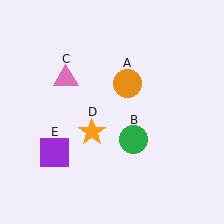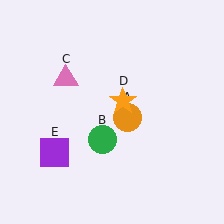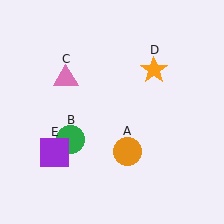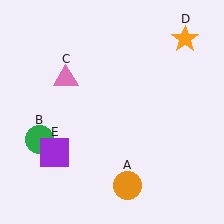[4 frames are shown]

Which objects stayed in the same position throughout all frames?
Pink triangle (object C) and purple square (object E) remained stationary.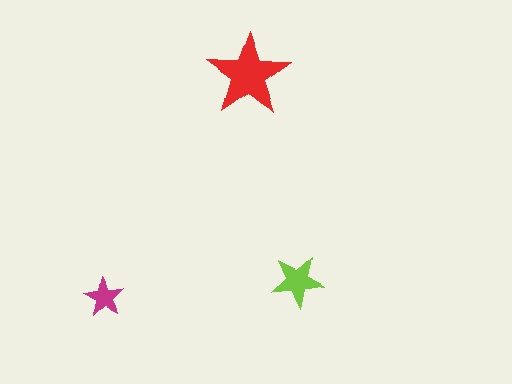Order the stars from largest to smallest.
the red one, the lime one, the magenta one.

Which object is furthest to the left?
The magenta star is leftmost.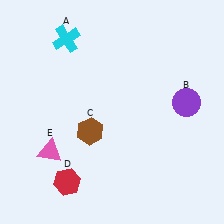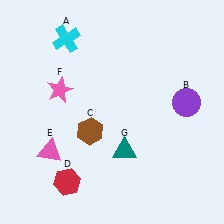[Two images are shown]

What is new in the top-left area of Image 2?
A pink star (F) was added in the top-left area of Image 2.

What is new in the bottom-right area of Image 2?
A teal triangle (G) was added in the bottom-right area of Image 2.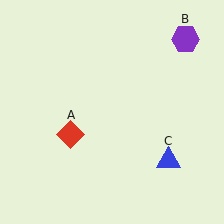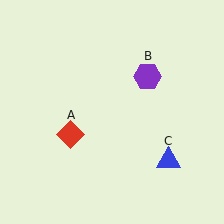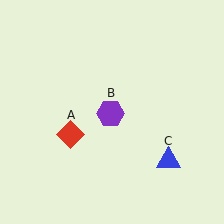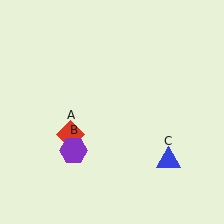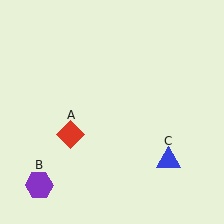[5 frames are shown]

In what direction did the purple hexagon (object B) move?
The purple hexagon (object B) moved down and to the left.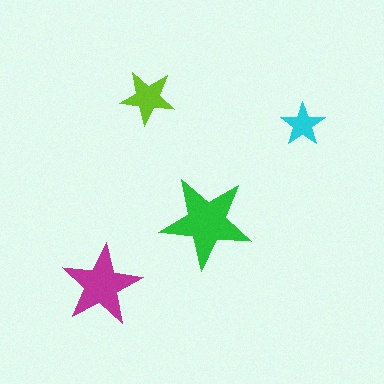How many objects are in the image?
There are 4 objects in the image.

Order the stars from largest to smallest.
the green one, the magenta one, the lime one, the cyan one.